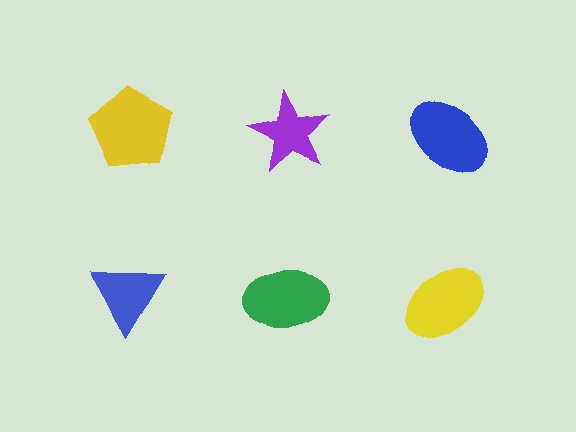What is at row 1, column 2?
A purple star.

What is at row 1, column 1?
A yellow pentagon.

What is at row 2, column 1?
A blue triangle.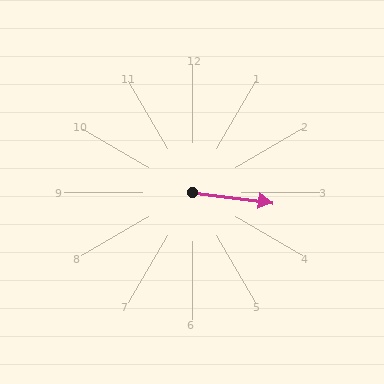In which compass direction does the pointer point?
East.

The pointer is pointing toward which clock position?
Roughly 3 o'clock.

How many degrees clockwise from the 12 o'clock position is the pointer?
Approximately 97 degrees.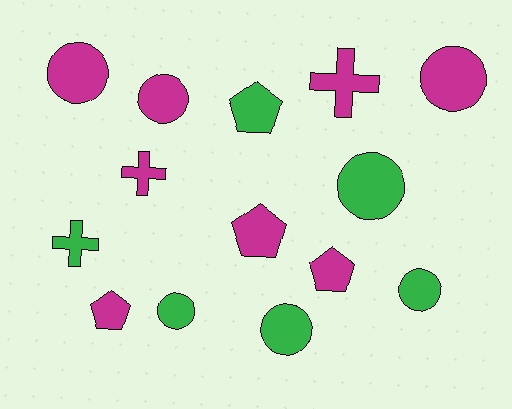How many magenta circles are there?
There are 3 magenta circles.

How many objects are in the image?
There are 14 objects.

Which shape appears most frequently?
Circle, with 7 objects.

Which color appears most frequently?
Magenta, with 8 objects.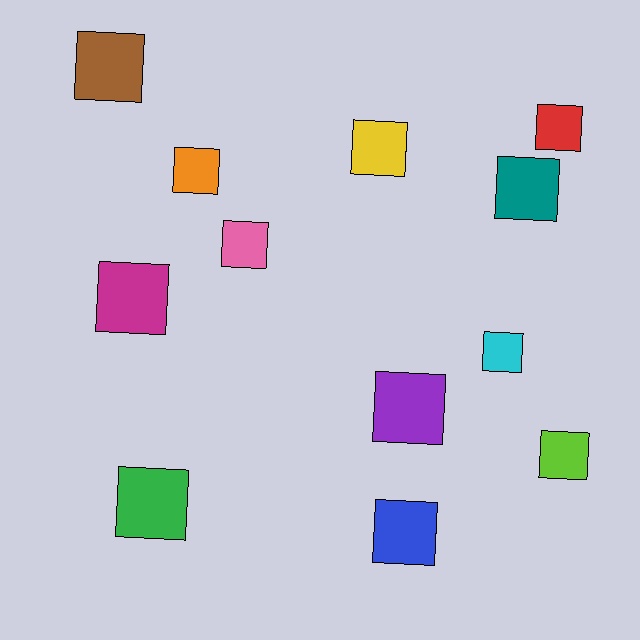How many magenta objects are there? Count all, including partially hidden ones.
There is 1 magenta object.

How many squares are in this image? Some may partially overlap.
There are 12 squares.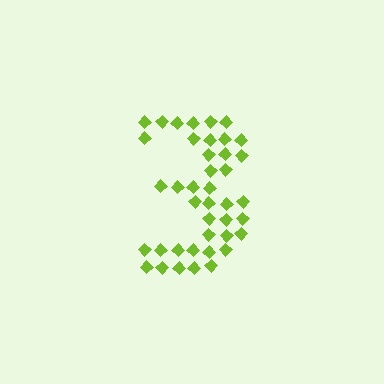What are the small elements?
The small elements are diamonds.